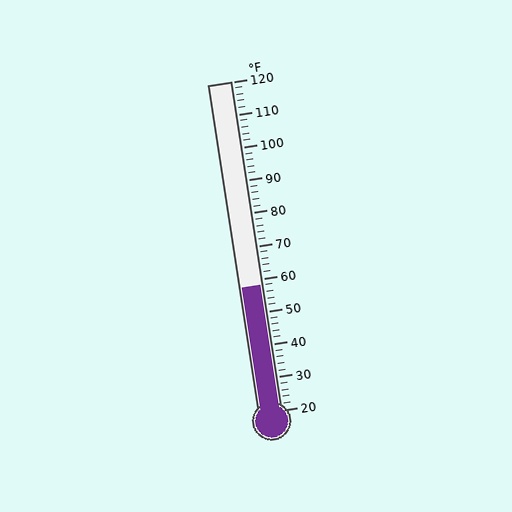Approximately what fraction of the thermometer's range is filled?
The thermometer is filled to approximately 40% of its range.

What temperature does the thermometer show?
The thermometer shows approximately 58°F.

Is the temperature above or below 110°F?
The temperature is below 110°F.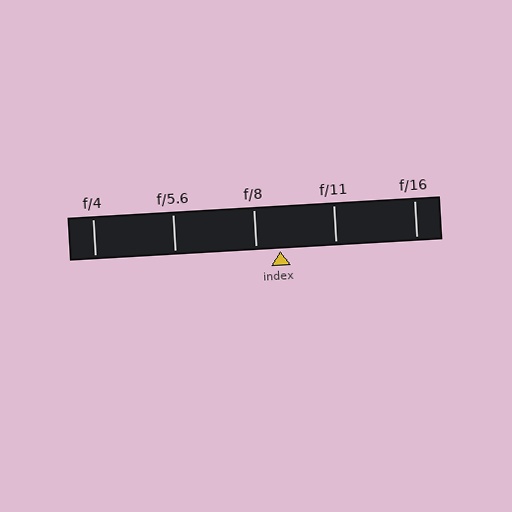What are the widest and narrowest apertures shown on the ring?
The widest aperture shown is f/4 and the narrowest is f/16.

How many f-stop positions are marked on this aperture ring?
There are 5 f-stop positions marked.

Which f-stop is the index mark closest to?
The index mark is closest to f/8.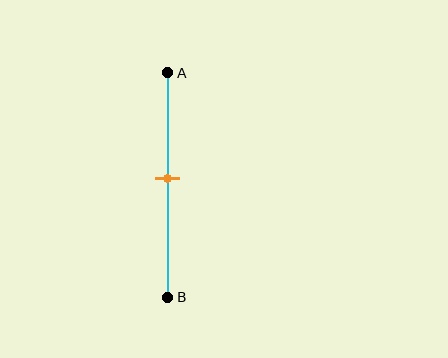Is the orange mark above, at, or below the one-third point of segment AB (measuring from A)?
The orange mark is below the one-third point of segment AB.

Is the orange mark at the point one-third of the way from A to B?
No, the mark is at about 45% from A, not at the 33% one-third point.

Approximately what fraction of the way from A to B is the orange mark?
The orange mark is approximately 45% of the way from A to B.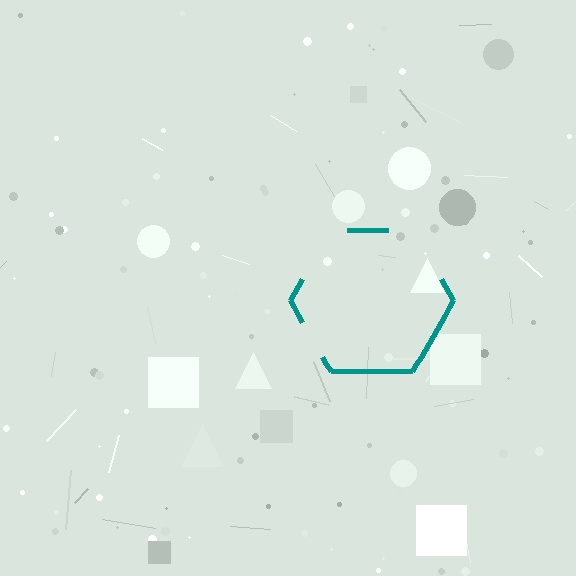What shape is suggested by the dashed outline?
The dashed outline suggests a hexagon.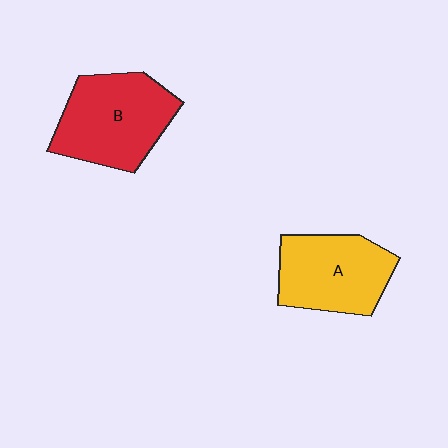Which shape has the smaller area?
Shape A (yellow).